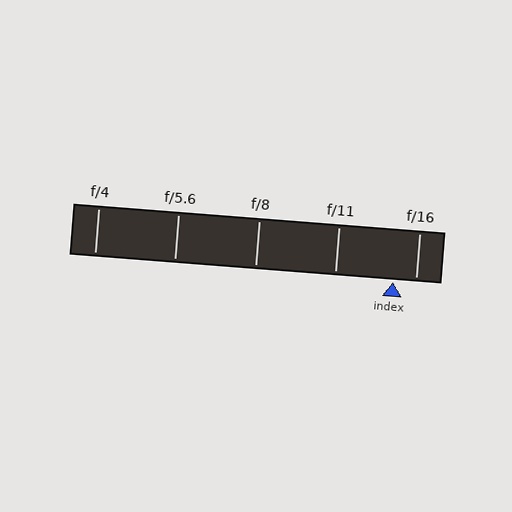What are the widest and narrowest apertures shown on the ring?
The widest aperture shown is f/4 and the narrowest is f/16.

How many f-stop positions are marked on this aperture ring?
There are 5 f-stop positions marked.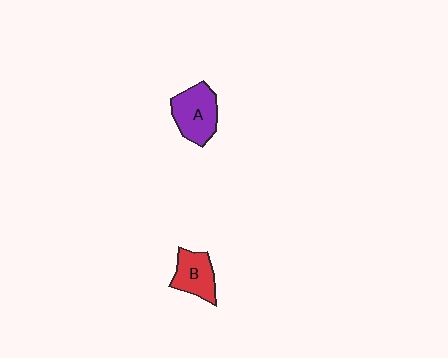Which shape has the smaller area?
Shape B (red).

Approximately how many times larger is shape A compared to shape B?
Approximately 1.3 times.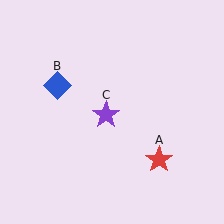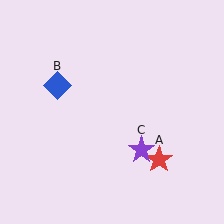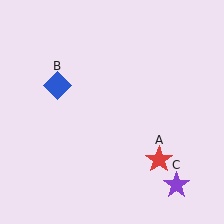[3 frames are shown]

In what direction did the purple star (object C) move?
The purple star (object C) moved down and to the right.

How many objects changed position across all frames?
1 object changed position: purple star (object C).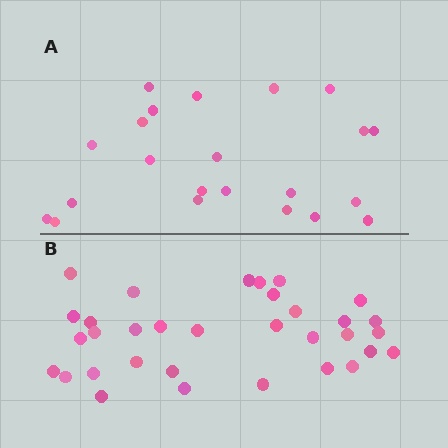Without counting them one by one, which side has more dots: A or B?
Region B (the bottom region) has more dots.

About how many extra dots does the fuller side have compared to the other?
Region B has roughly 12 or so more dots than region A.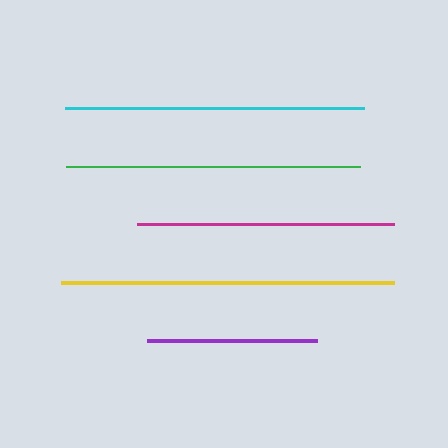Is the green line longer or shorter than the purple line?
The green line is longer than the purple line.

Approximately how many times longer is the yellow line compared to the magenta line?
The yellow line is approximately 1.3 times the length of the magenta line.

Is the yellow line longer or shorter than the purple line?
The yellow line is longer than the purple line.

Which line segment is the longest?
The yellow line is the longest at approximately 333 pixels.